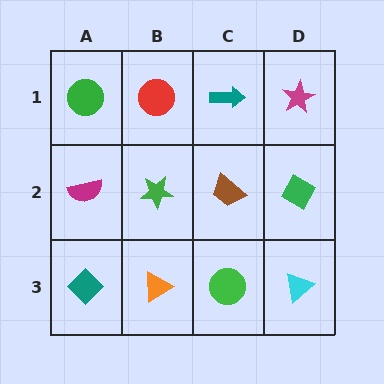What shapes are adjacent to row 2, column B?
A red circle (row 1, column B), an orange triangle (row 3, column B), a magenta semicircle (row 2, column A), a brown trapezoid (row 2, column C).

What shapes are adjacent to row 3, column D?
A green diamond (row 2, column D), a green circle (row 3, column C).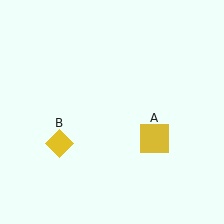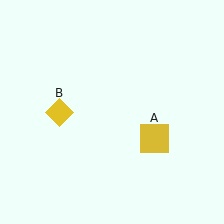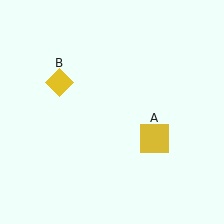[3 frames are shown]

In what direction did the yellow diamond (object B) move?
The yellow diamond (object B) moved up.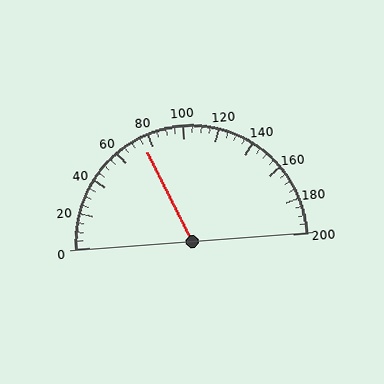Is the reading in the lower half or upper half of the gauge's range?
The reading is in the lower half of the range (0 to 200).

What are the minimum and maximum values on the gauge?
The gauge ranges from 0 to 200.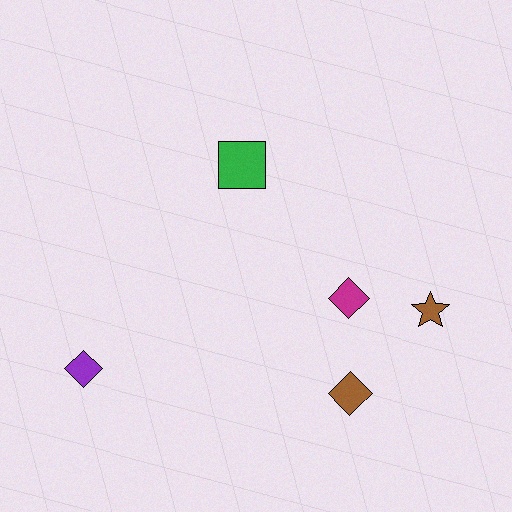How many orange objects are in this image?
There are no orange objects.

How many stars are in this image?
There is 1 star.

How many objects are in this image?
There are 5 objects.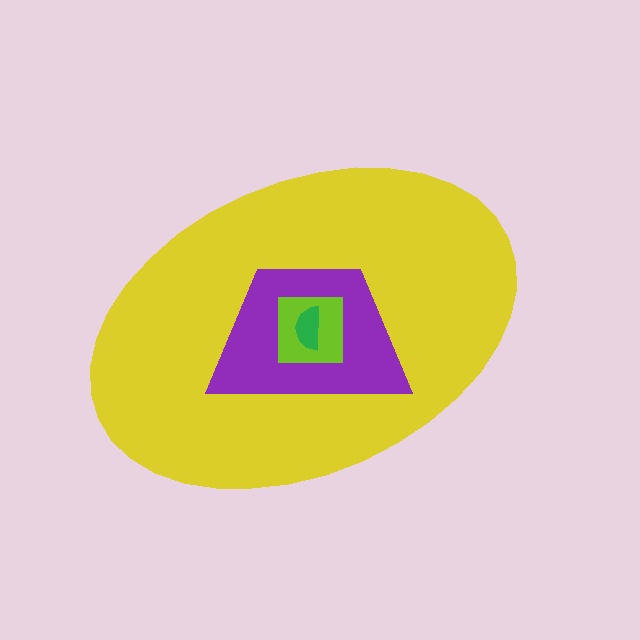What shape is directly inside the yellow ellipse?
The purple trapezoid.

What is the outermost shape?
The yellow ellipse.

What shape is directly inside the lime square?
The green semicircle.